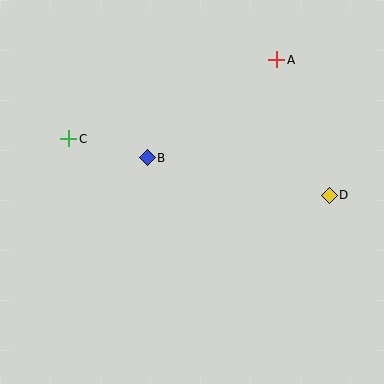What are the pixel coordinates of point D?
Point D is at (329, 195).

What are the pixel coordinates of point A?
Point A is at (277, 60).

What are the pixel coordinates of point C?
Point C is at (69, 139).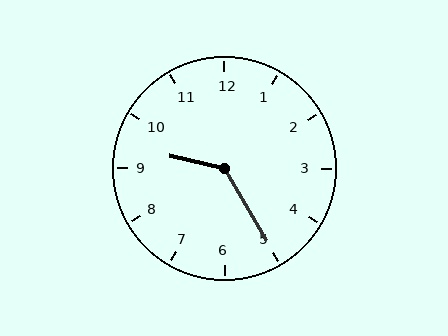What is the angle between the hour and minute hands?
Approximately 132 degrees.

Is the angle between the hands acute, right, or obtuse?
It is obtuse.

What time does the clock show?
9:25.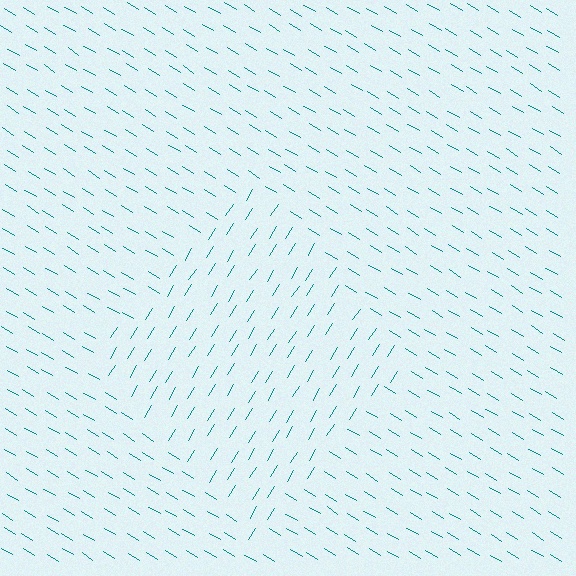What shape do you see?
I see a diamond.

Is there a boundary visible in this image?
Yes, there is a texture boundary formed by a change in line orientation.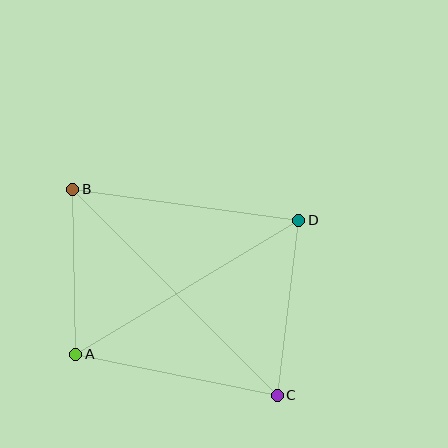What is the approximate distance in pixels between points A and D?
The distance between A and D is approximately 260 pixels.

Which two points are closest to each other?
Points A and B are closest to each other.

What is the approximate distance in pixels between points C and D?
The distance between C and D is approximately 176 pixels.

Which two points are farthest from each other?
Points B and C are farthest from each other.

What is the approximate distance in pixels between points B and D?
The distance between B and D is approximately 228 pixels.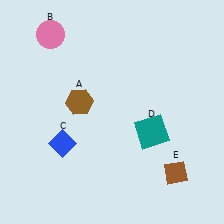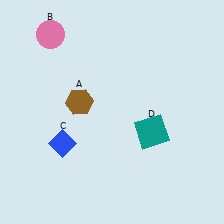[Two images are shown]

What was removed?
The brown diamond (E) was removed in Image 2.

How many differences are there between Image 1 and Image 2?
There is 1 difference between the two images.